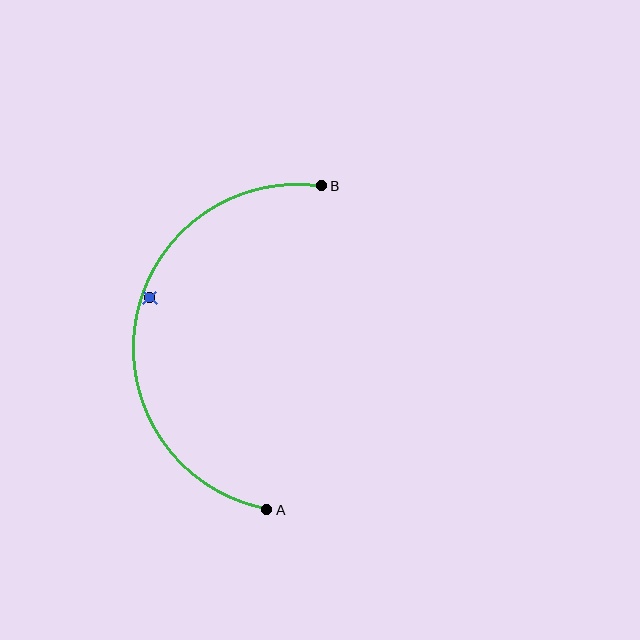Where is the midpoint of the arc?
The arc midpoint is the point on the curve farthest from the straight line joining A and B. It sits to the left of that line.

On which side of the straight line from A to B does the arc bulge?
The arc bulges to the left of the straight line connecting A and B.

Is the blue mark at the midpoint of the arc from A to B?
No — the blue mark does not lie on the arc at all. It sits slightly inside the curve.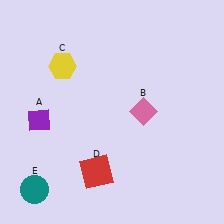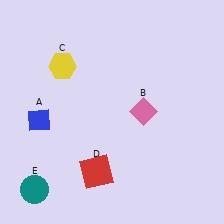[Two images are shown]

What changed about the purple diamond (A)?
In Image 1, A is purple. In Image 2, it changed to blue.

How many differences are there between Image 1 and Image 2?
There is 1 difference between the two images.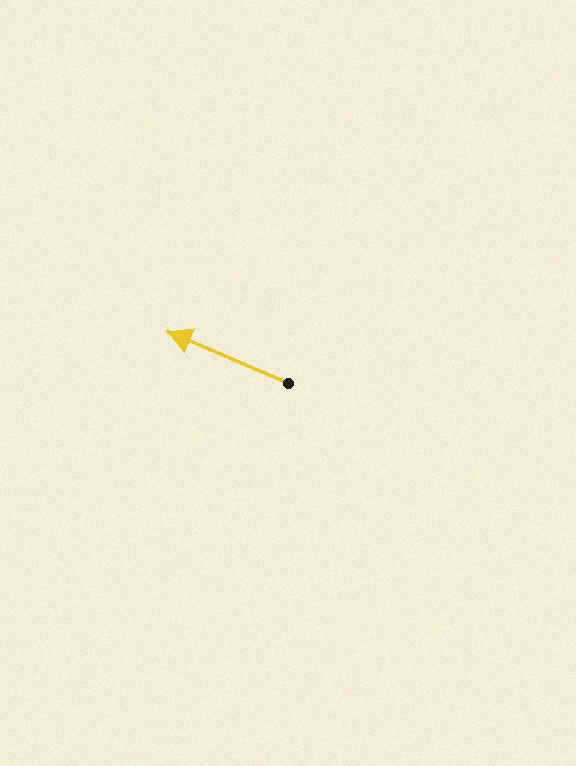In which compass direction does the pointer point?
Northwest.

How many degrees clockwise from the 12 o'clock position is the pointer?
Approximately 293 degrees.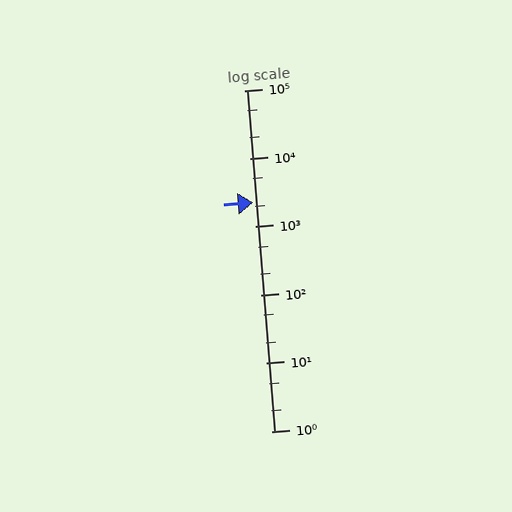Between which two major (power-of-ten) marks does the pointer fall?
The pointer is between 1000 and 10000.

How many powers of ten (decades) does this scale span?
The scale spans 5 decades, from 1 to 100000.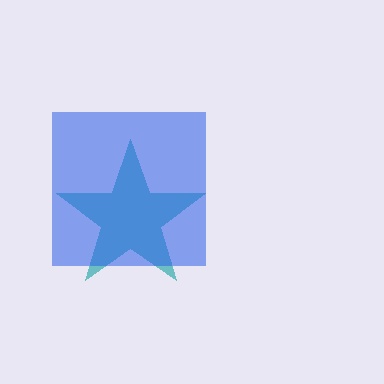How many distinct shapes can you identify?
There are 2 distinct shapes: a teal star, a blue square.